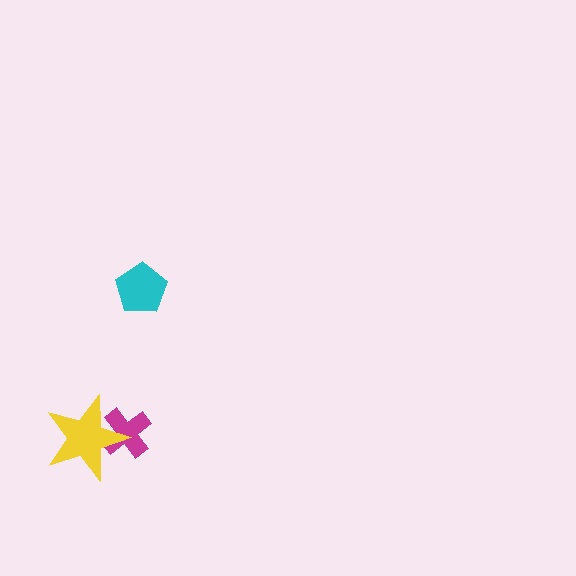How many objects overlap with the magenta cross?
1 object overlaps with the magenta cross.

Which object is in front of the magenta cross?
The yellow star is in front of the magenta cross.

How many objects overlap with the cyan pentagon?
0 objects overlap with the cyan pentagon.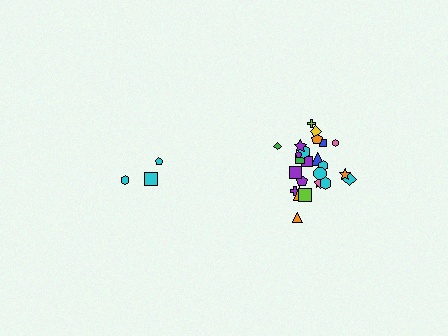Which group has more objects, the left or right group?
The right group.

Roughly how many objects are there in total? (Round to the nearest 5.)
Roughly 30 objects in total.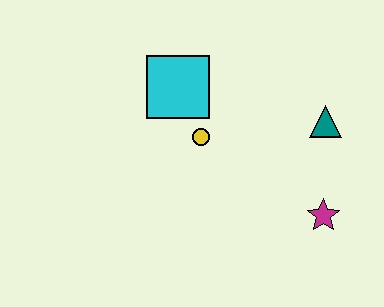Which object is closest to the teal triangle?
The magenta star is closest to the teal triangle.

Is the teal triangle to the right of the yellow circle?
Yes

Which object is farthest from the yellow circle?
The magenta star is farthest from the yellow circle.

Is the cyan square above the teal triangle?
Yes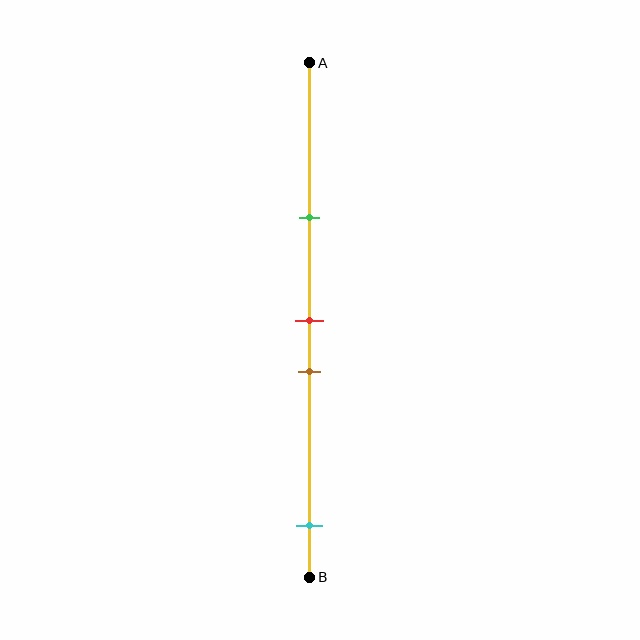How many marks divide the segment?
There are 4 marks dividing the segment.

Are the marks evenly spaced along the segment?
No, the marks are not evenly spaced.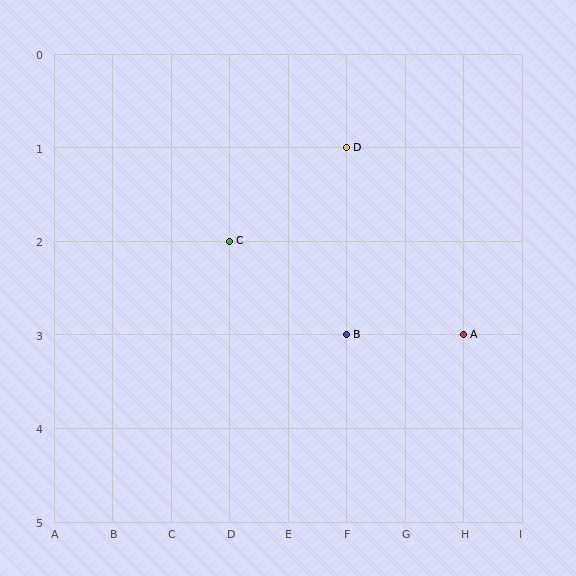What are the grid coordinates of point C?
Point C is at grid coordinates (D, 2).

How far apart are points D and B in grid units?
Points D and B are 2 rows apart.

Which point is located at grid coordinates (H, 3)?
Point A is at (H, 3).